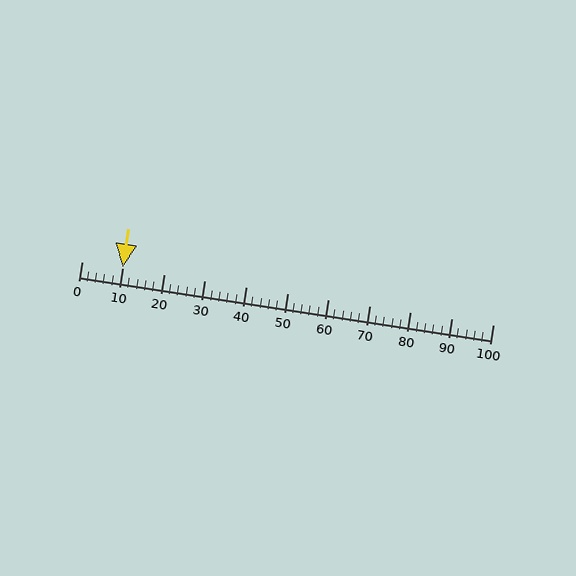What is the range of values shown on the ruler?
The ruler shows values from 0 to 100.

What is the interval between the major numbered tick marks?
The major tick marks are spaced 10 units apart.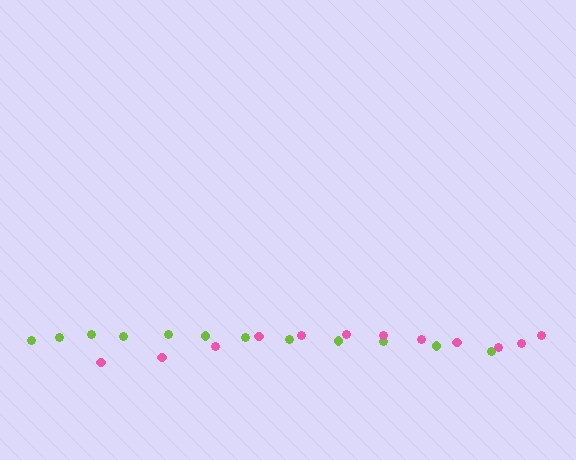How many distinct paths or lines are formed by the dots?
There are 2 distinct paths.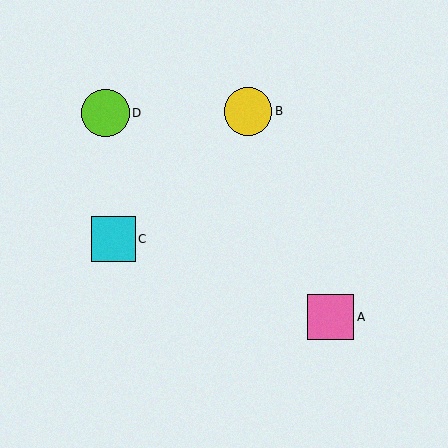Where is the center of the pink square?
The center of the pink square is at (331, 317).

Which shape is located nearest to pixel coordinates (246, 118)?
The yellow circle (labeled B) at (248, 111) is nearest to that location.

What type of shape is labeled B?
Shape B is a yellow circle.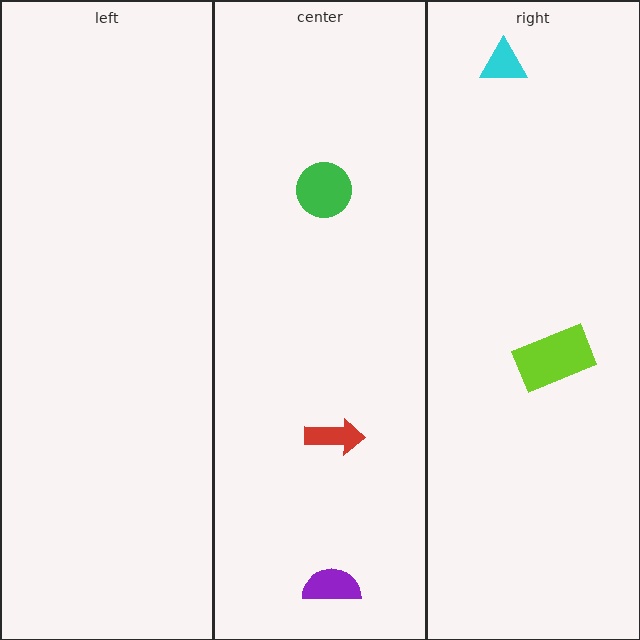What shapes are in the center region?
The purple semicircle, the green circle, the red arrow.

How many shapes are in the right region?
2.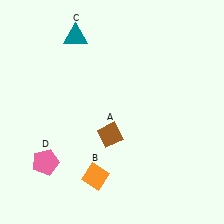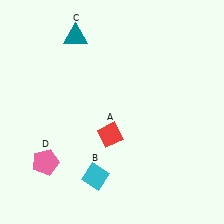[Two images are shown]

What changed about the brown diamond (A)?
In Image 1, A is brown. In Image 2, it changed to red.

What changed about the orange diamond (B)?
In Image 1, B is orange. In Image 2, it changed to cyan.